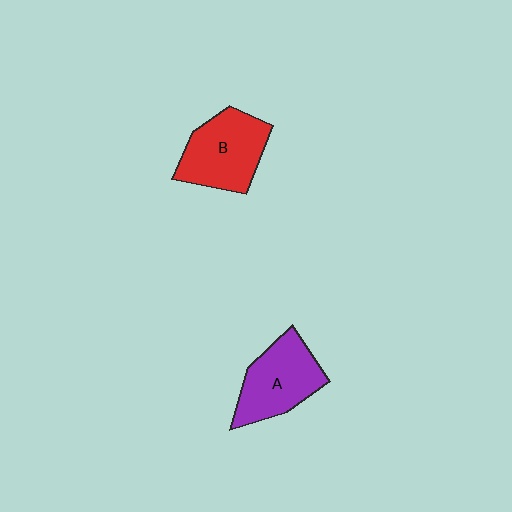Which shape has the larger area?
Shape B (red).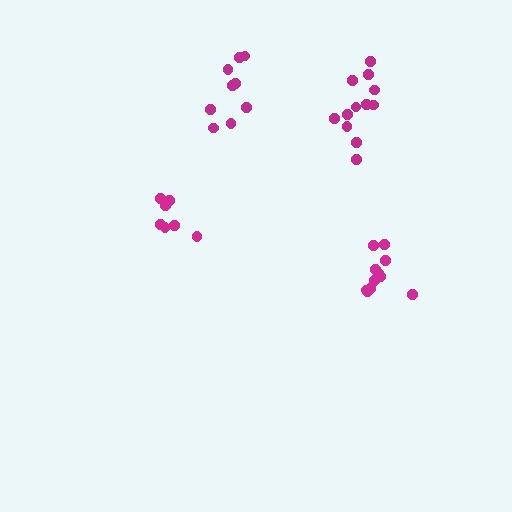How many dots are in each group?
Group 1: 9 dots, Group 2: 7 dots, Group 3: 12 dots, Group 4: 11 dots (39 total).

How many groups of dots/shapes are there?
There are 4 groups.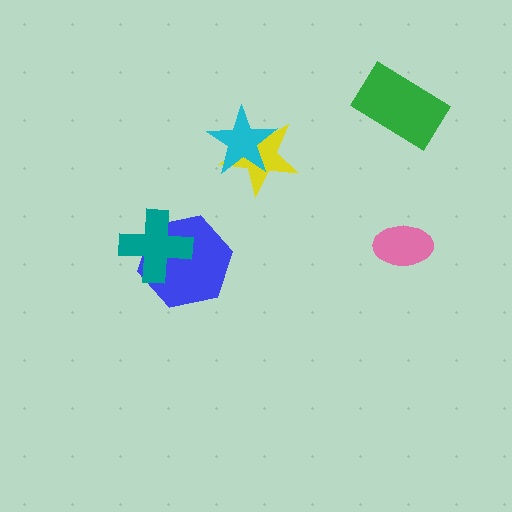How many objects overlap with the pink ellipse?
0 objects overlap with the pink ellipse.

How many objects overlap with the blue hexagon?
1 object overlaps with the blue hexagon.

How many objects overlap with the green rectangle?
0 objects overlap with the green rectangle.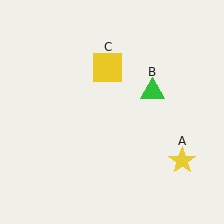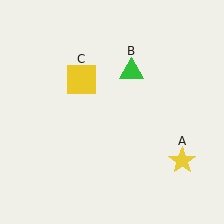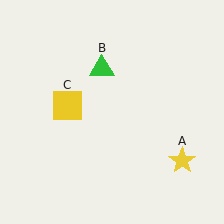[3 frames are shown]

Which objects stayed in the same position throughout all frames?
Yellow star (object A) remained stationary.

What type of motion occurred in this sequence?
The green triangle (object B), yellow square (object C) rotated counterclockwise around the center of the scene.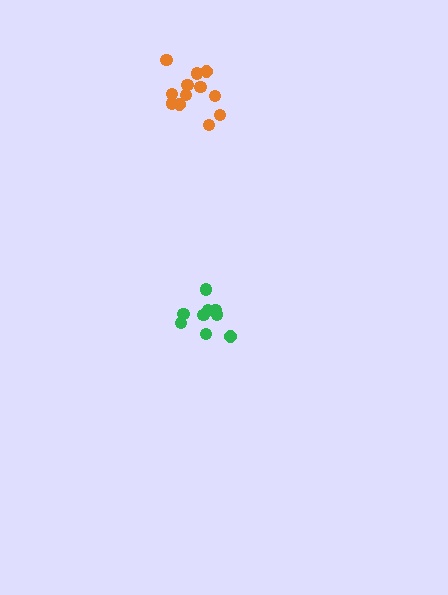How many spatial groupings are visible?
There are 2 spatial groupings.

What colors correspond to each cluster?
The clusters are colored: green, orange.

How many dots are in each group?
Group 1: 9 dots, Group 2: 12 dots (21 total).